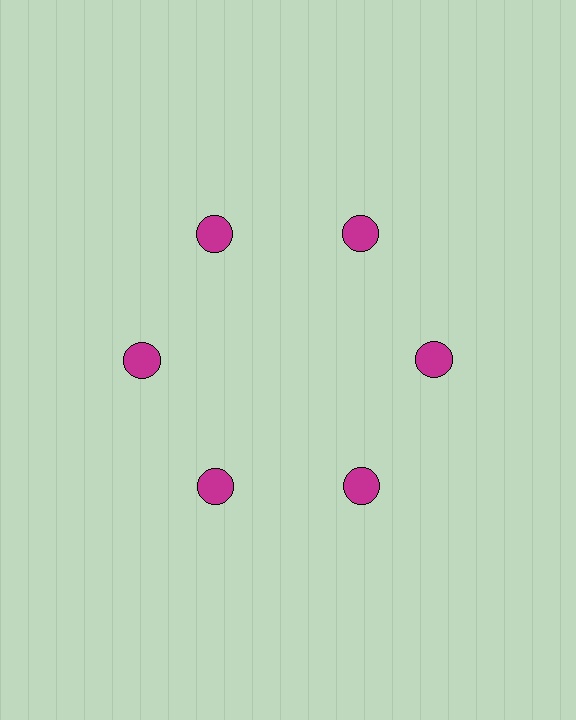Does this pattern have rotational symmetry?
Yes, this pattern has 6-fold rotational symmetry. It looks the same after rotating 60 degrees around the center.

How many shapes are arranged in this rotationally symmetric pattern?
There are 6 shapes, arranged in 6 groups of 1.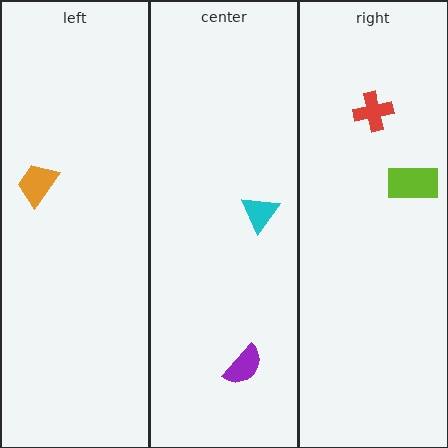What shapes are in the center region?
The purple semicircle, the cyan triangle.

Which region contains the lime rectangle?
The right region.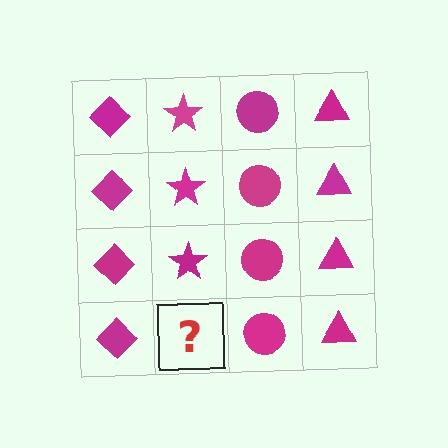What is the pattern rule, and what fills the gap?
The rule is that each column has a consistent shape. The gap should be filled with a magenta star.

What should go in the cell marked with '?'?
The missing cell should contain a magenta star.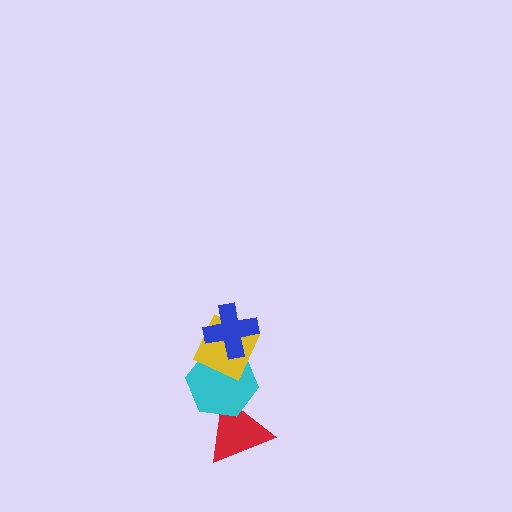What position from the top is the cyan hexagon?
The cyan hexagon is 3rd from the top.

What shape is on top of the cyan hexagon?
The yellow diamond is on top of the cyan hexagon.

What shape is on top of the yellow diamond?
The blue cross is on top of the yellow diamond.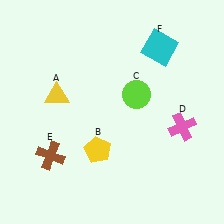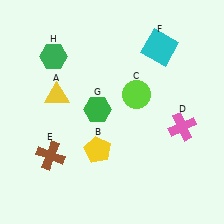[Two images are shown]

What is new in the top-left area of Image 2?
A green hexagon (H) was added in the top-left area of Image 2.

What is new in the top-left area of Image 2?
A green hexagon (G) was added in the top-left area of Image 2.